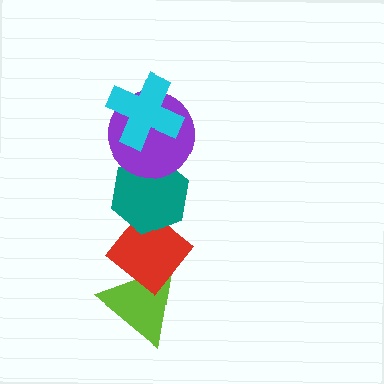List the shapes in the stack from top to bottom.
From top to bottom: the cyan cross, the purple circle, the teal hexagon, the red diamond, the lime triangle.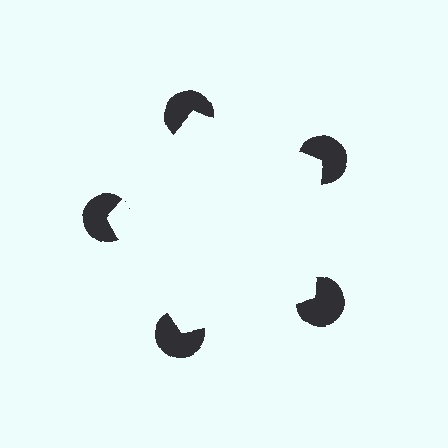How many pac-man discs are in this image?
There are 5 — one at each vertex of the illusory pentagon.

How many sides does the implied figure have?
5 sides.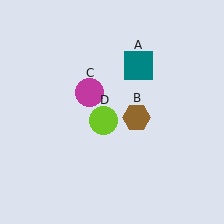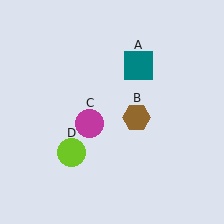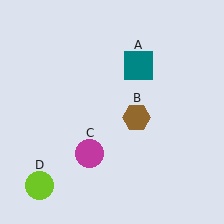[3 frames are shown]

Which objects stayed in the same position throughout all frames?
Teal square (object A) and brown hexagon (object B) remained stationary.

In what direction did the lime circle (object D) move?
The lime circle (object D) moved down and to the left.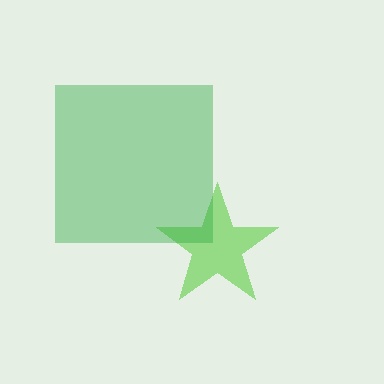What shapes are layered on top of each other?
The layered shapes are: a lime star, a green square.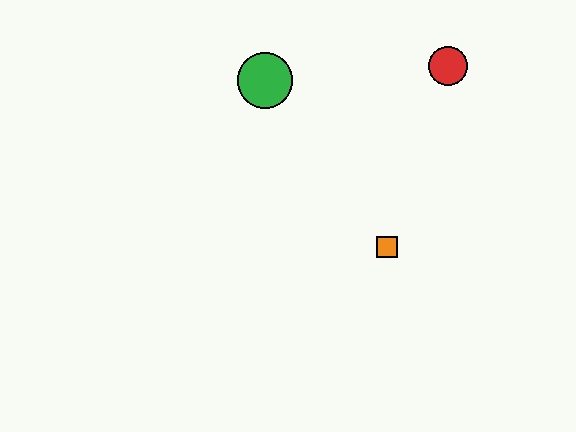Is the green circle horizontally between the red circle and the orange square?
No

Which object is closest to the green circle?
The red circle is closest to the green circle.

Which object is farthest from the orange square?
The green circle is farthest from the orange square.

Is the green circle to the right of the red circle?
No